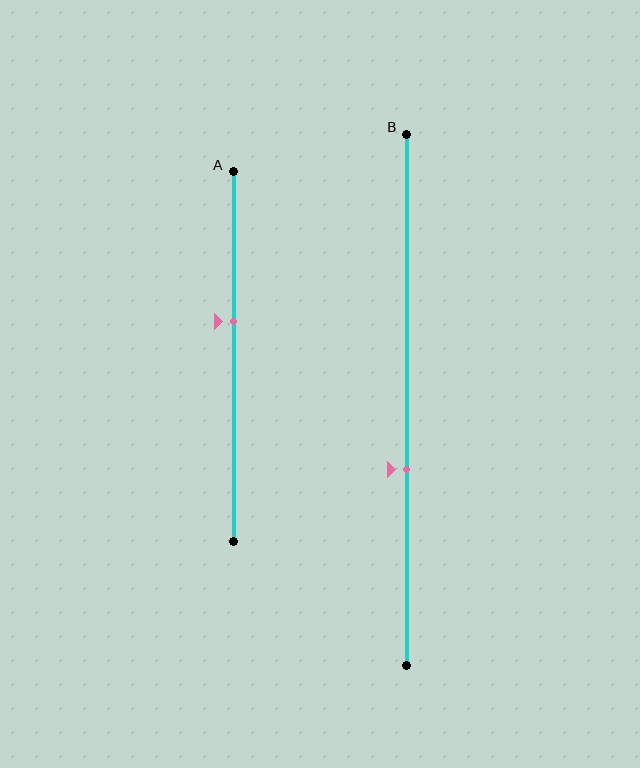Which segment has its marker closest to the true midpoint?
Segment A has its marker closest to the true midpoint.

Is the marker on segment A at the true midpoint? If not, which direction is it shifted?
No, the marker on segment A is shifted upward by about 10% of the segment length.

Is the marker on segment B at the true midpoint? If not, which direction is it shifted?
No, the marker on segment B is shifted downward by about 13% of the segment length.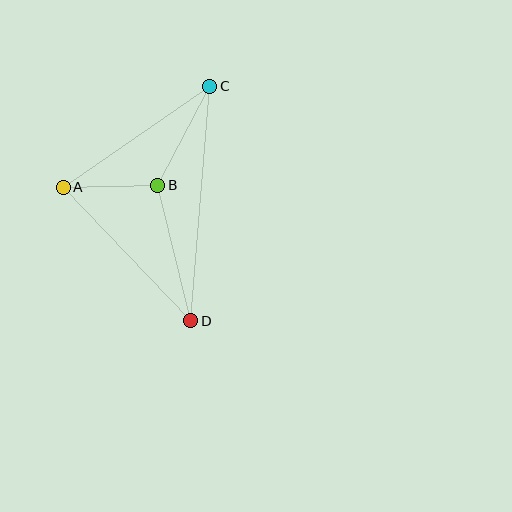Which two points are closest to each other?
Points A and B are closest to each other.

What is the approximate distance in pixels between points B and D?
The distance between B and D is approximately 140 pixels.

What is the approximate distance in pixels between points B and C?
The distance between B and C is approximately 112 pixels.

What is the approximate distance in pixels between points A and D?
The distance between A and D is approximately 185 pixels.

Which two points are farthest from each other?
Points C and D are farthest from each other.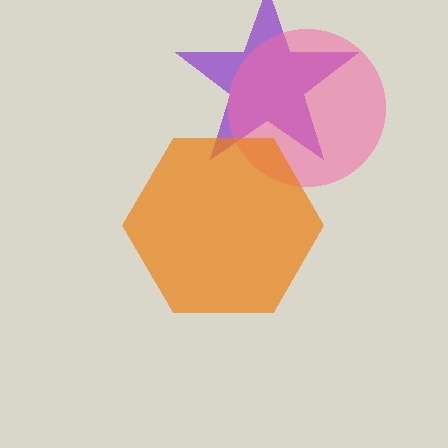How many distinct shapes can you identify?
There are 3 distinct shapes: a purple star, a pink circle, an orange hexagon.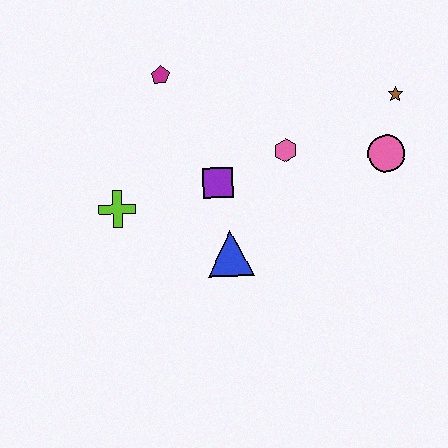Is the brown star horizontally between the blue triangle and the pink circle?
No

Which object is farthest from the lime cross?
The brown star is farthest from the lime cross.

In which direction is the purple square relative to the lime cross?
The purple square is to the right of the lime cross.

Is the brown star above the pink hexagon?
Yes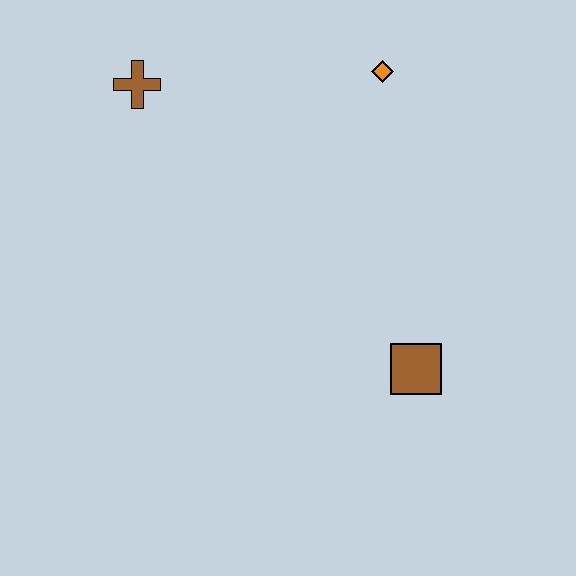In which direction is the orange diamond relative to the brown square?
The orange diamond is above the brown square.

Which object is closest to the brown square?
The orange diamond is closest to the brown square.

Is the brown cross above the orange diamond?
No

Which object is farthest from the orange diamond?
The brown square is farthest from the orange diamond.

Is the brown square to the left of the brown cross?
No